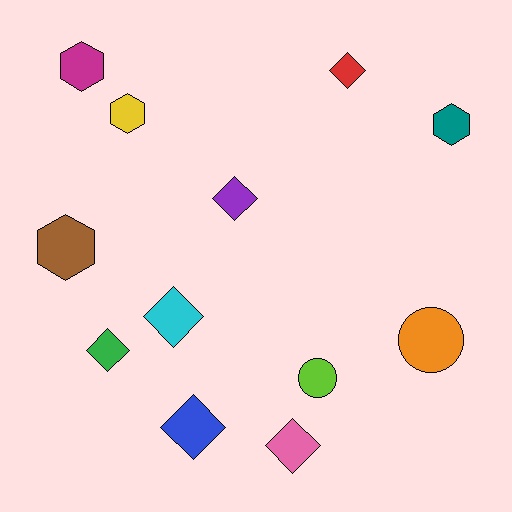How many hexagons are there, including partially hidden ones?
There are 4 hexagons.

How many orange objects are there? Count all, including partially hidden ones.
There is 1 orange object.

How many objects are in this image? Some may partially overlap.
There are 12 objects.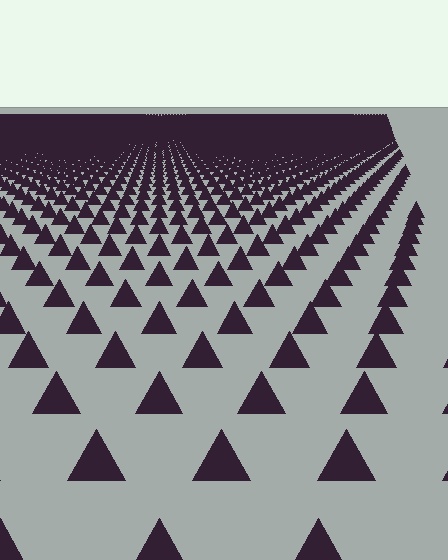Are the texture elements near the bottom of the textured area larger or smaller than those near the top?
Larger. Near the bottom, elements are closer to the viewer and appear at a bigger on-screen size.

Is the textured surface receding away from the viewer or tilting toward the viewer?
The surface is receding away from the viewer. Texture elements get smaller and denser toward the top.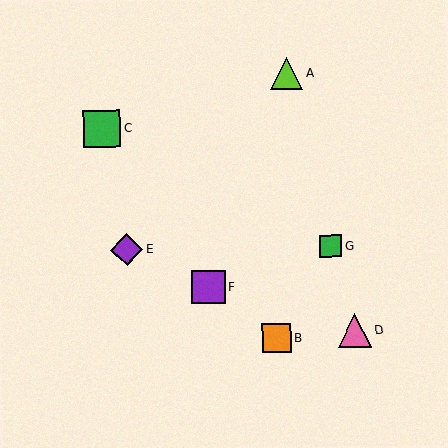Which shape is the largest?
The green square (labeled C) is the largest.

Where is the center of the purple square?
The center of the purple square is at (208, 287).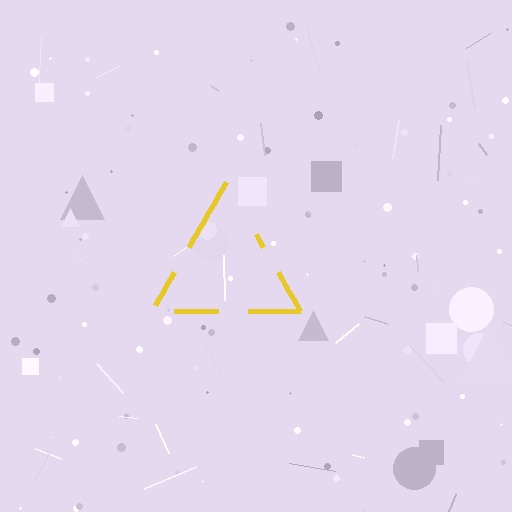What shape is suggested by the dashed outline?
The dashed outline suggests a triangle.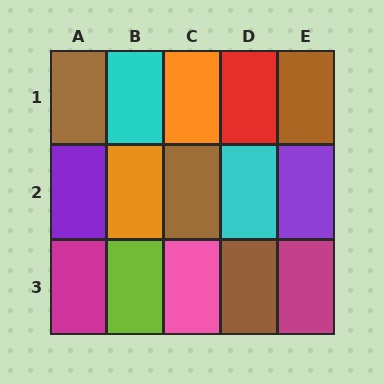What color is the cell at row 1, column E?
Brown.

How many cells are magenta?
2 cells are magenta.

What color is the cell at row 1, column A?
Brown.